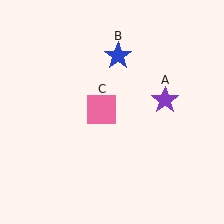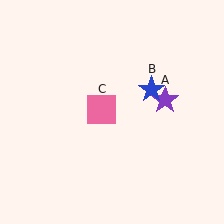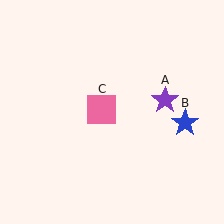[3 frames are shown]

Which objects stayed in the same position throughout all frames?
Purple star (object A) and pink square (object C) remained stationary.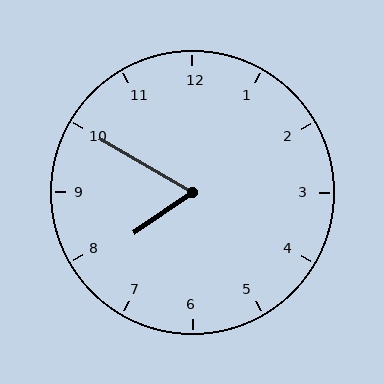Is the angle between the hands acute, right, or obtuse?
It is acute.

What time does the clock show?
7:50.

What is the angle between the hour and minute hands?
Approximately 65 degrees.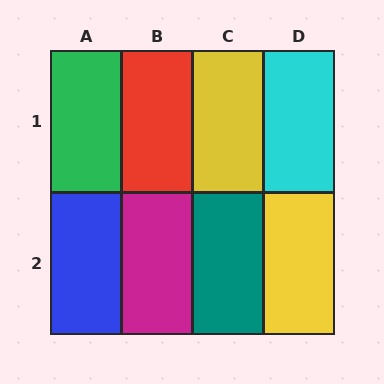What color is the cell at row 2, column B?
Magenta.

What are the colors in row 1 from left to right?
Green, red, yellow, cyan.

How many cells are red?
1 cell is red.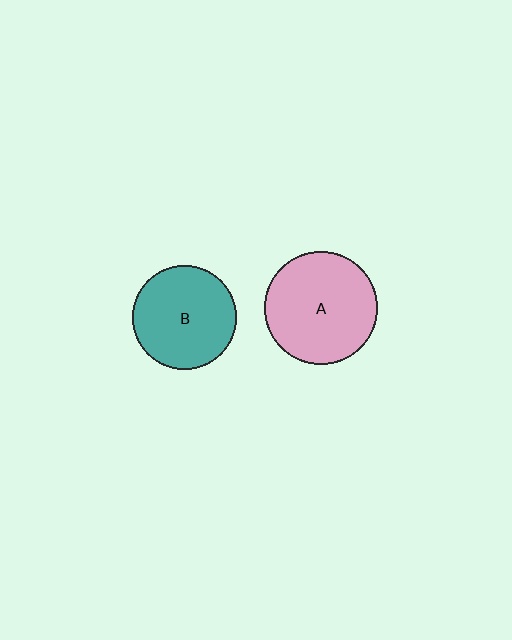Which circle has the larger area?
Circle A (pink).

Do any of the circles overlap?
No, none of the circles overlap.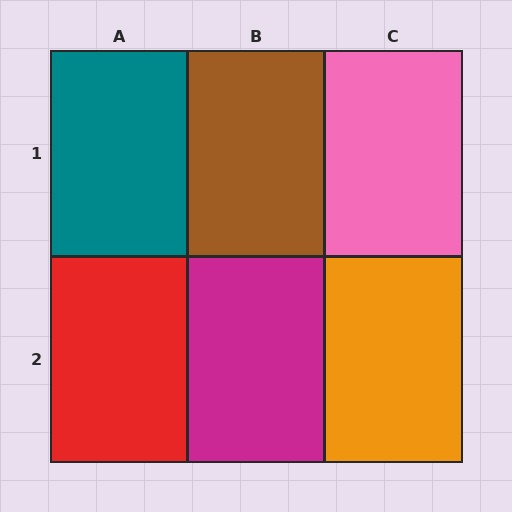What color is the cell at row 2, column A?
Red.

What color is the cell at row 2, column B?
Magenta.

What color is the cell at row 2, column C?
Orange.